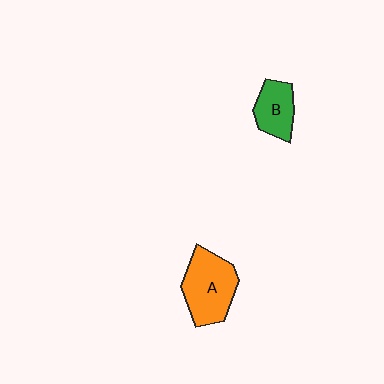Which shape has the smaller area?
Shape B (green).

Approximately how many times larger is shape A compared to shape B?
Approximately 1.6 times.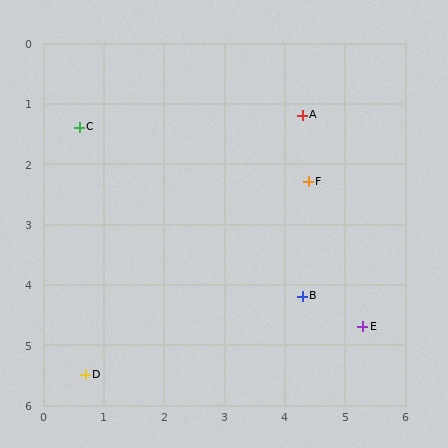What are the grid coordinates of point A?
Point A is at approximately (4.3, 1.2).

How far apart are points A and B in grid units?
Points A and B are about 3.0 grid units apart.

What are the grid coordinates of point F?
Point F is at approximately (4.4, 2.3).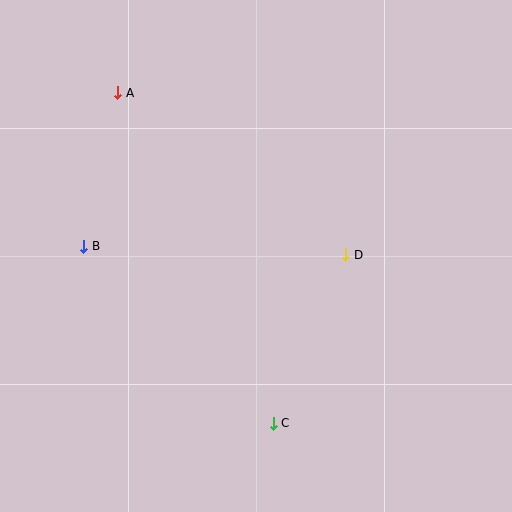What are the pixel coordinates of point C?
Point C is at (273, 423).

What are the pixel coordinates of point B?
Point B is at (84, 246).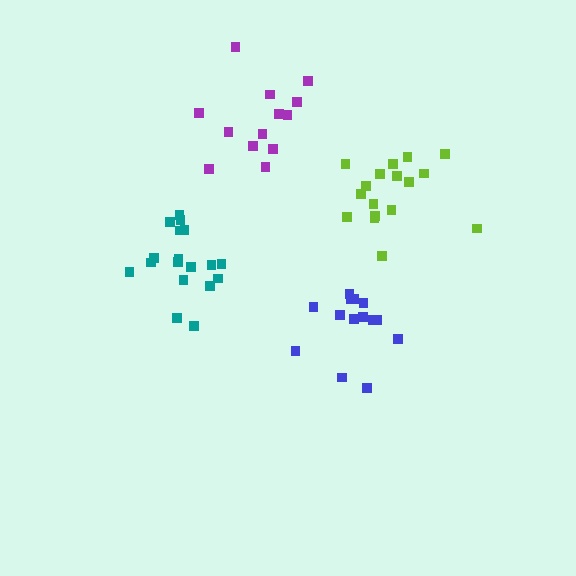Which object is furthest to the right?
The lime cluster is rightmost.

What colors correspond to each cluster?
The clusters are colored: purple, lime, blue, teal.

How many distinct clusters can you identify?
There are 4 distinct clusters.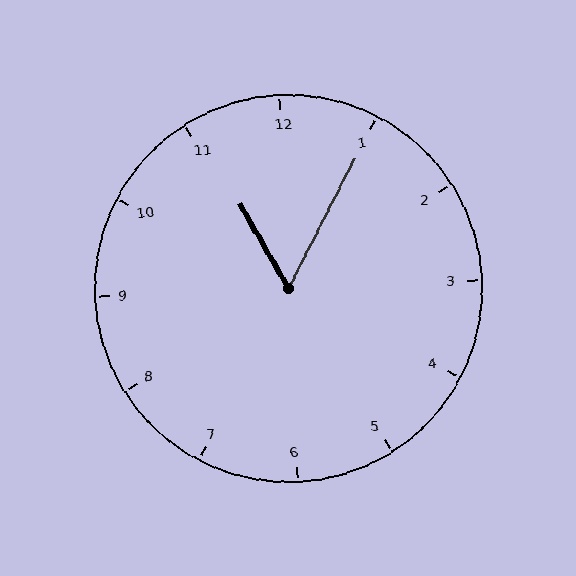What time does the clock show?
11:05.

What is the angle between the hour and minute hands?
Approximately 58 degrees.